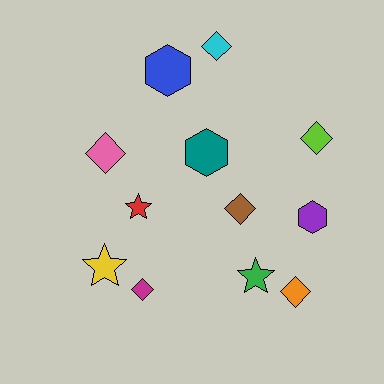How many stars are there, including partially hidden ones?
There are 3 stars.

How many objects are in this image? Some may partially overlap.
There are 12 objects.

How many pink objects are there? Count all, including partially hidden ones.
There is 1 pink object.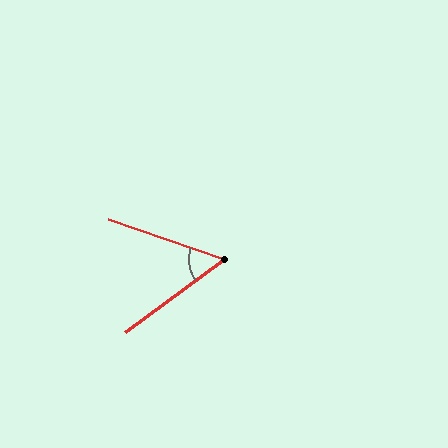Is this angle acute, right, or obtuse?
It is acute.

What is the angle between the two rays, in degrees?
Approximately 55 degrees.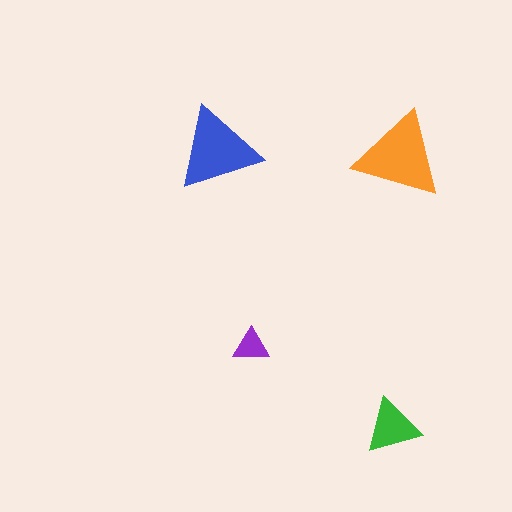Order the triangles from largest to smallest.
the orange one, the blue one, the green one, the purple one.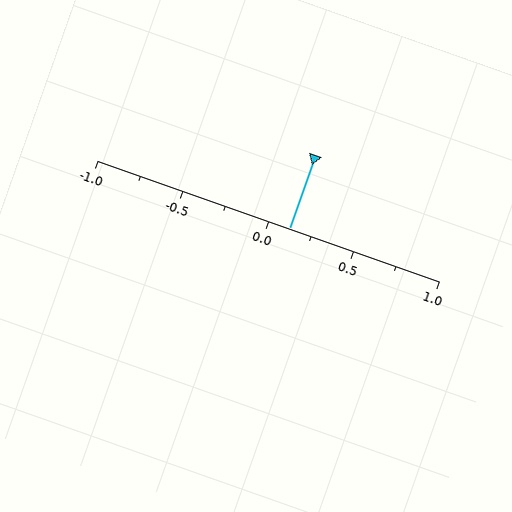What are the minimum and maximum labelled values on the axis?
The axis runs from -1.0 to 1.0.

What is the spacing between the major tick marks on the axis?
The major ticks are spaced 0.5 apart.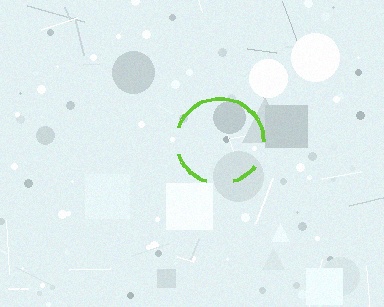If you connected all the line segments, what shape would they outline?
They would outline a circle.